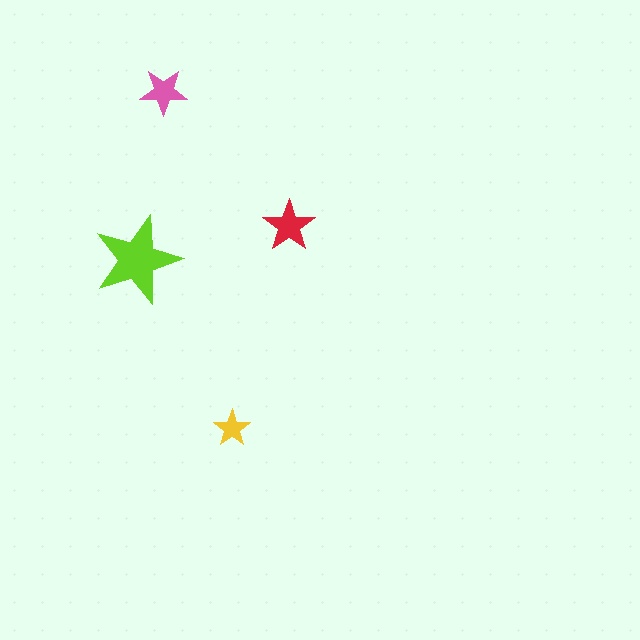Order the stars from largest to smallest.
the lime one, the red one, the pink one, the yellow one.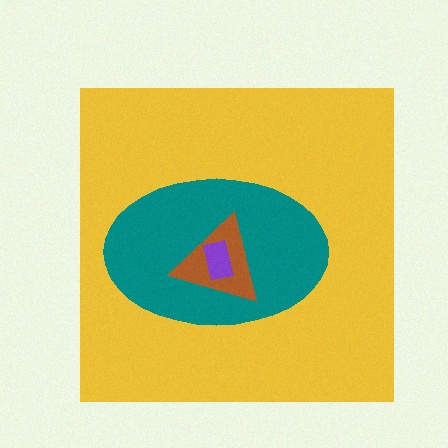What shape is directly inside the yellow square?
The teal ellipse.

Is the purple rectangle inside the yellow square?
Yes.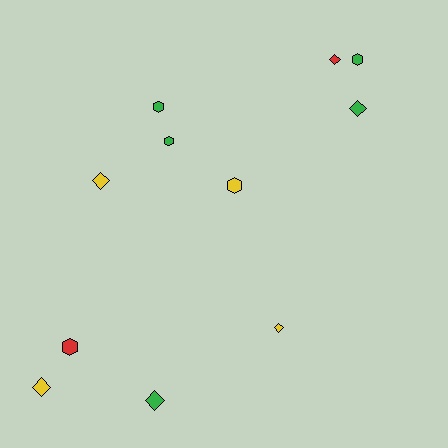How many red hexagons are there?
There is 1 red hexagon.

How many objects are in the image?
There are 11 objects.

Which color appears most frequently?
Green, with 5 objects.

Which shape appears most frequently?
Diamond, with 6 objects.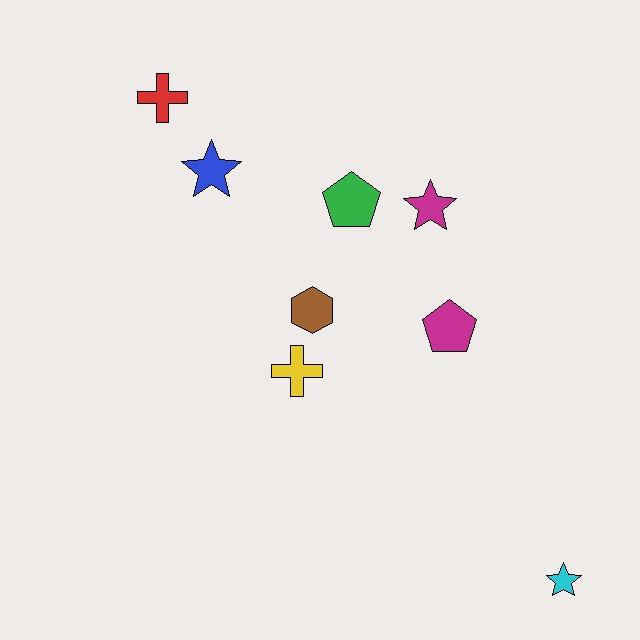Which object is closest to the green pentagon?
The magenta star is closest to the green pentagon.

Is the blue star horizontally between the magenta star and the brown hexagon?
No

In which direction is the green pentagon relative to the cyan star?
The green pentagon is above the cyan star.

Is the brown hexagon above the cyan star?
Yes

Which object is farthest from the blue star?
The cyan star is farthest from the blue star.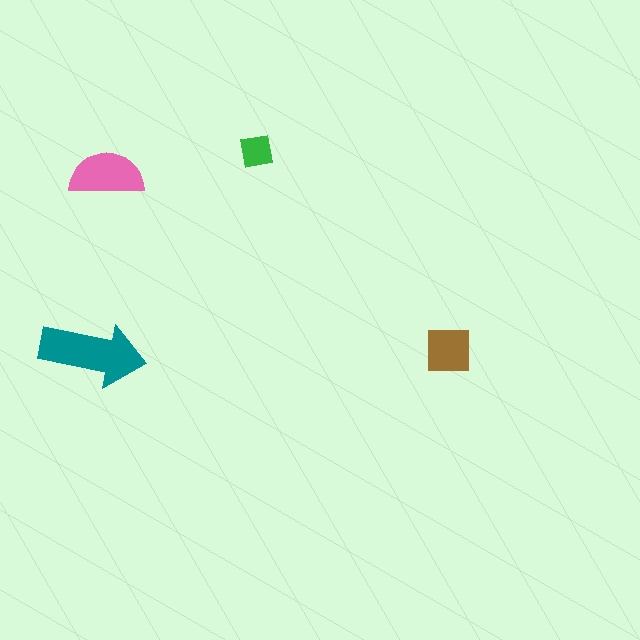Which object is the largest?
The teal arrow.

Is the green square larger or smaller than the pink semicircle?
Smaller.